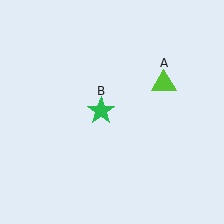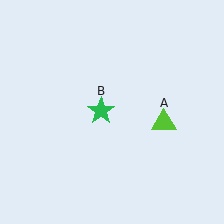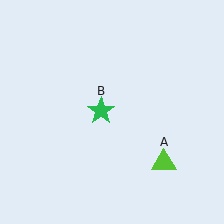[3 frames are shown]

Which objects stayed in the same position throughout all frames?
Green star (object B) remained stationary.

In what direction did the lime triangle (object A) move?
The lime triangle (object A) moved down.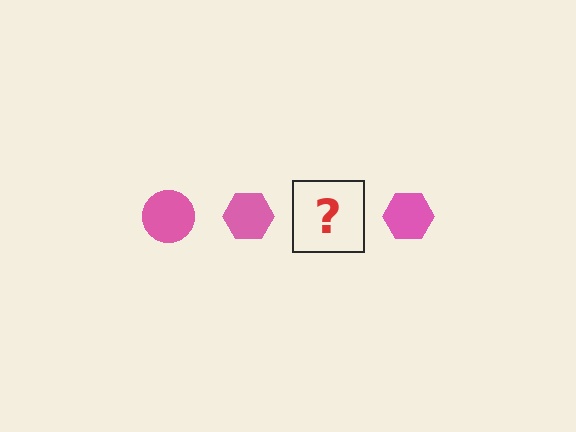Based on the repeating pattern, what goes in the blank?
The blank should be a pink circle.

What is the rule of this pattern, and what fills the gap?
The rule is that the pattern cycles through circle, hexagon shapes in pink. The gap should be filled with a pink circle.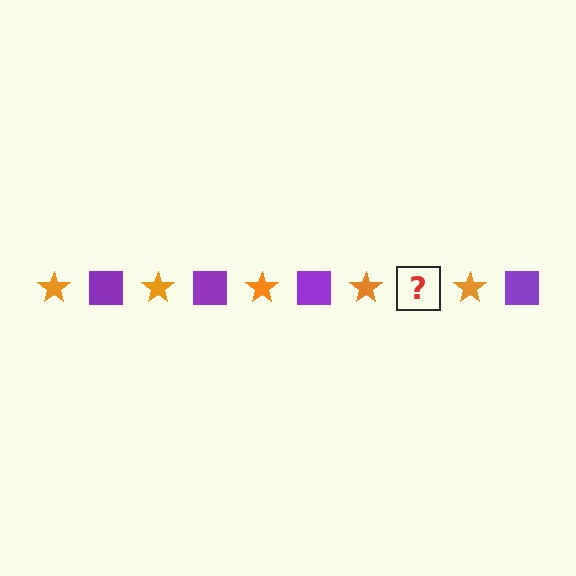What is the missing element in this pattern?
The missing element is a purple square.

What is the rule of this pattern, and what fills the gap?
The rule is that the pattern alternates between orange star and purple square. The gap should be filled with a purple square.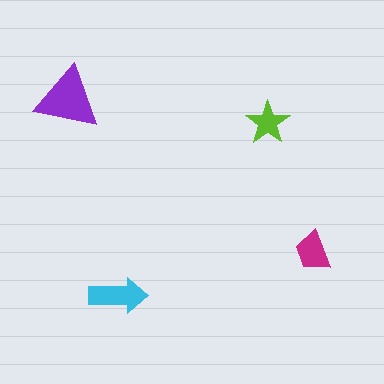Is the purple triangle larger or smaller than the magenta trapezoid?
Larger.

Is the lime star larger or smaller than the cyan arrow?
Smaller.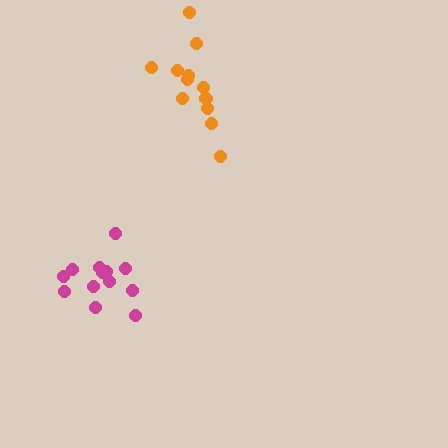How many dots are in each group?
Group 1: 12 dots, Group 2: 13 dots (25 total).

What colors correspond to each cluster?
The clusters are colored: orange, magenta.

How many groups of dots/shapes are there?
There are 2 groups.